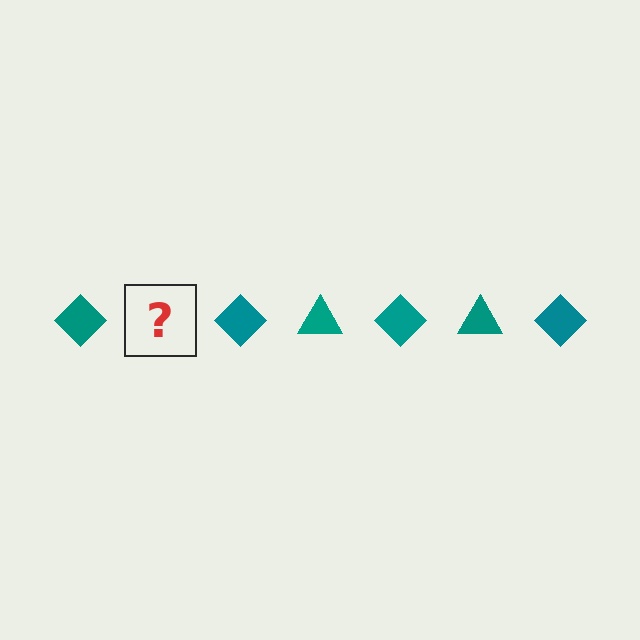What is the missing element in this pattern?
The missing element is a teal triangle.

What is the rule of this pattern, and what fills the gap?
The rule is that the pattern cycles through diamond, triangle shapes in teal. The gap should be filled with a teal triangle.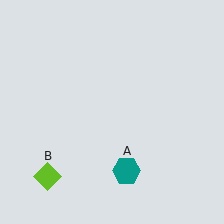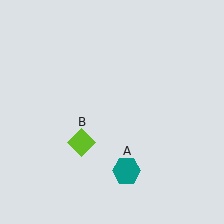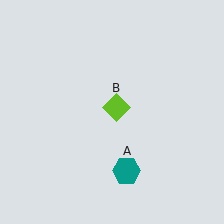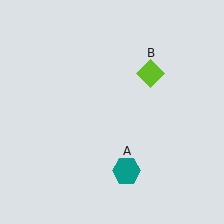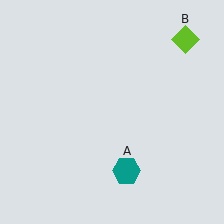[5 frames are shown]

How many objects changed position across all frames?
1 object changed position: lime diamond (object B).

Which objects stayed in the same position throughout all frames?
Teal hexagon (object A) remained stationary.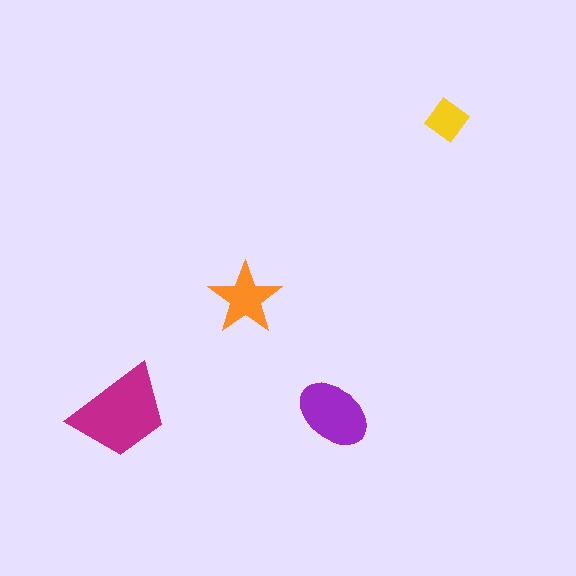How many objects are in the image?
There are 4 objects in the image.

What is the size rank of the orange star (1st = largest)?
3rd.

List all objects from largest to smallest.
The magenta trapezoid, the purple ellipse, the orange star, the yellow diamond.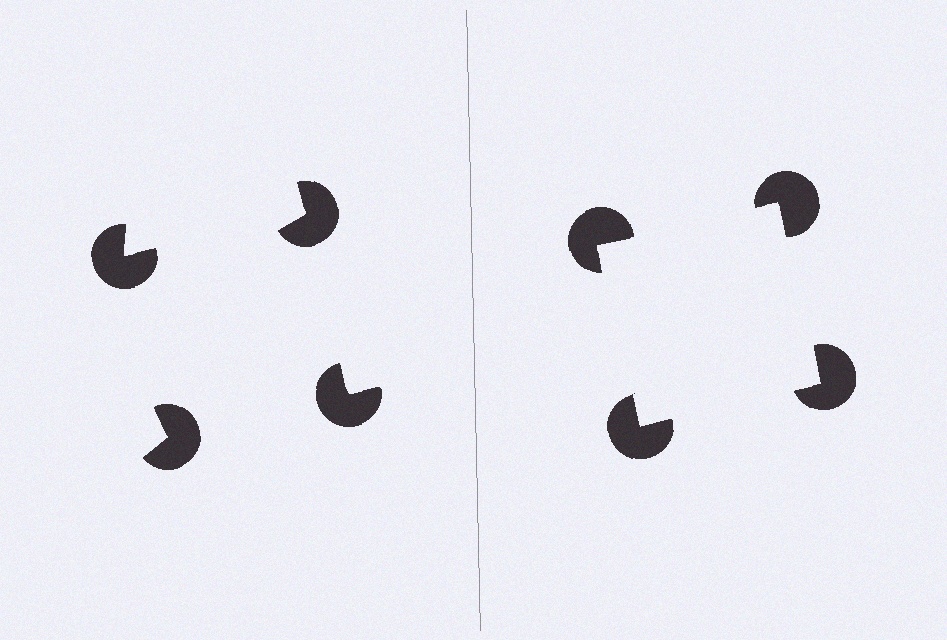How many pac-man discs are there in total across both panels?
8 — 4 on each side.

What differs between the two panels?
The pac-man discs are positioned identically on both sides; only the wedge orientations differ. On the right they align to a square; on the left they are misaligned.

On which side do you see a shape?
An illusory square appears on the right side. On the left side the wedge cuts are rotated, so no coherent shape forms.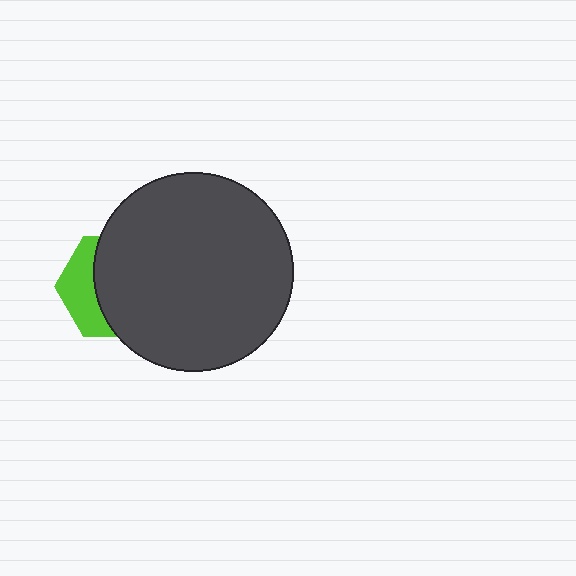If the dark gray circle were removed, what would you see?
You would see the complete lime hexagon.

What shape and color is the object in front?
The object in front is a dark gray circle.